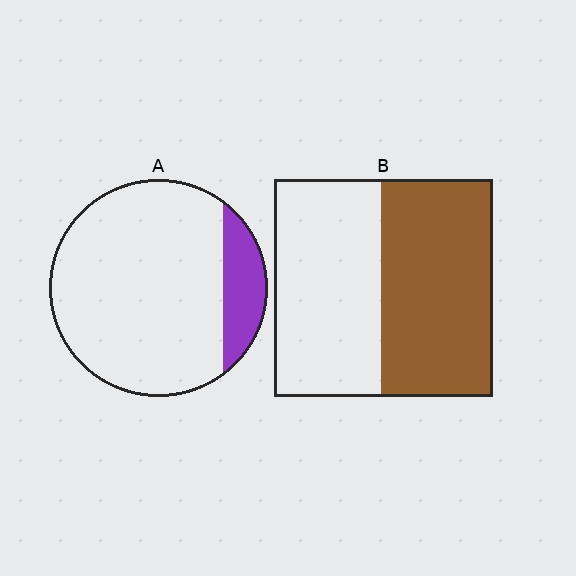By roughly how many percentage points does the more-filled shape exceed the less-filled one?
By roughly 35 percentage points (B over A).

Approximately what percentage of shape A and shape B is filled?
A is approximately 15% and B is approximately 50%.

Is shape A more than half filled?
No.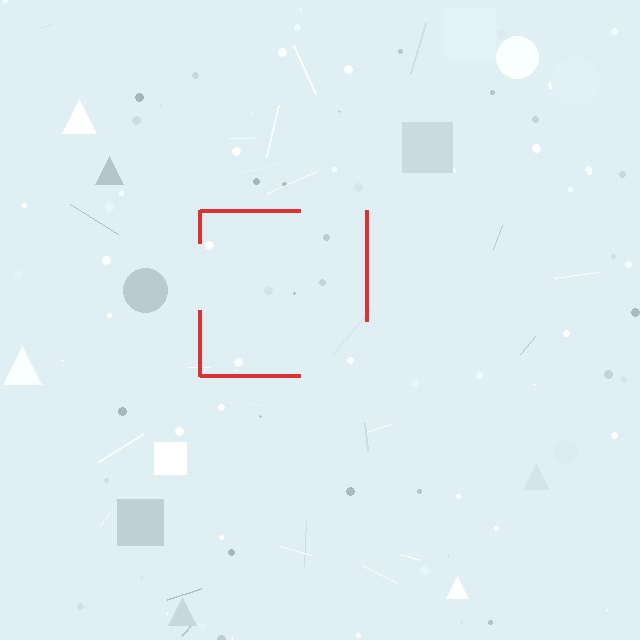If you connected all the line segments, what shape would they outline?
They would outline a square.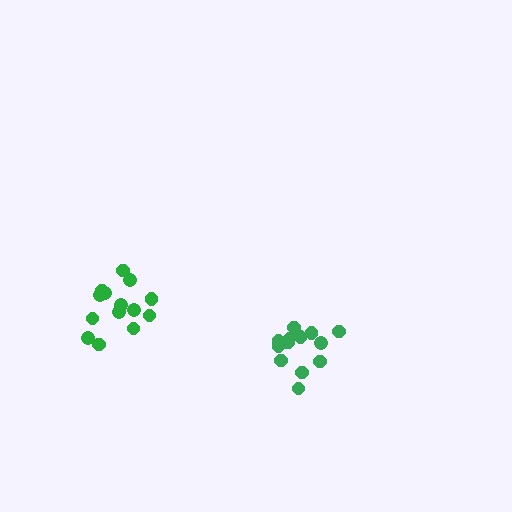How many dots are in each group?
Group 1: 13 dots, Group 2: 14 dots (27 total).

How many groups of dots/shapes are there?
There are 2 groups.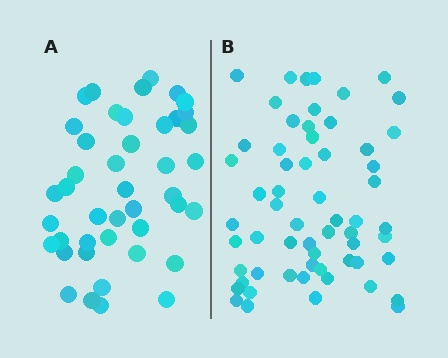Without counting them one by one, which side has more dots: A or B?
Region B (the right region) has more dots.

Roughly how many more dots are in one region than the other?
Region B has approximately 15 more dots than region A.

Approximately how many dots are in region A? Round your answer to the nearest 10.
About 40 dots. (The exact count is 43, which rounds to 40.)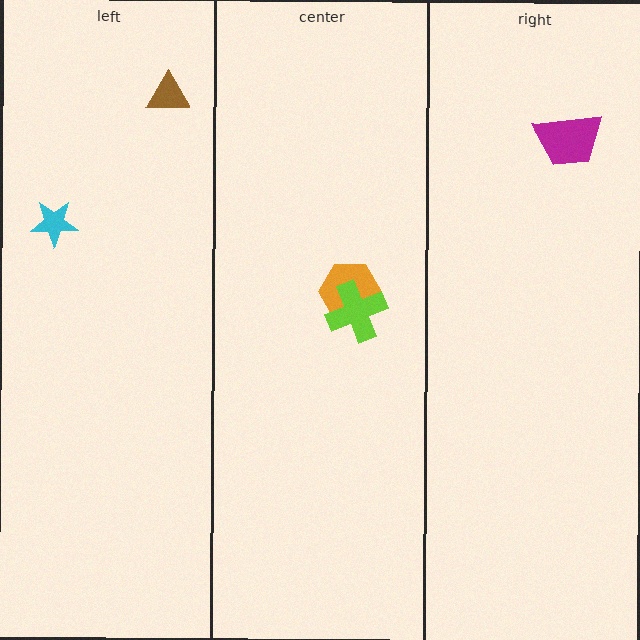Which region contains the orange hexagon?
The center region.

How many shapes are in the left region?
2.